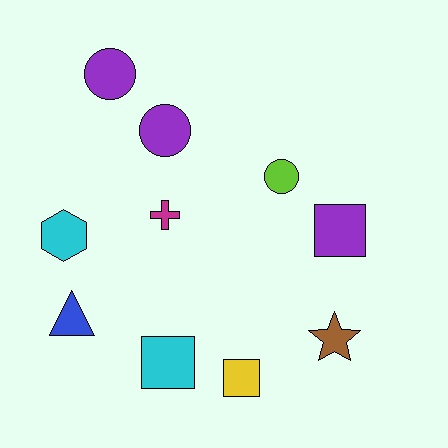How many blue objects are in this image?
There is 1 blue object.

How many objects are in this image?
There are 10 objects.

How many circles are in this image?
There are 3 circles.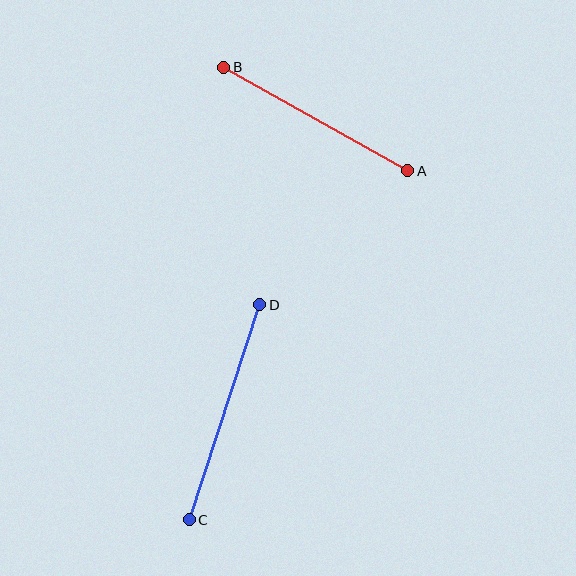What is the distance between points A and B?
The distance is approximately 212 pixels.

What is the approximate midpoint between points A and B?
The midpoint is at approximately (316, 119) pixels.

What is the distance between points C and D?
The distance is approximately 226 pixels.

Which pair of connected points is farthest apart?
Points C and D are farthest apart.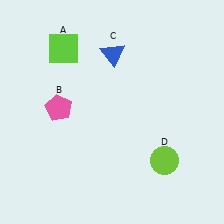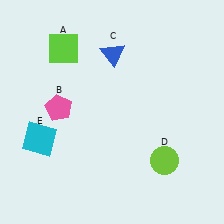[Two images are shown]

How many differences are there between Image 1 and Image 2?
There is 1 difference between the two images.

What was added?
A cyan square (E) was added in Image 2.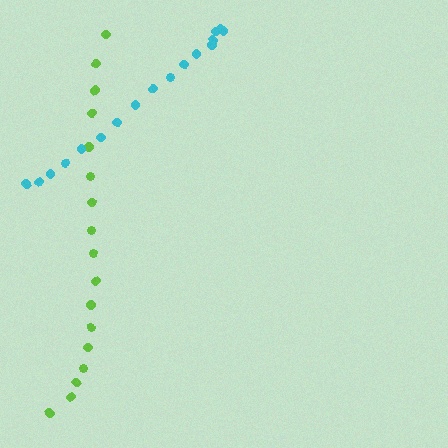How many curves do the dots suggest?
There are 2 distinct paths.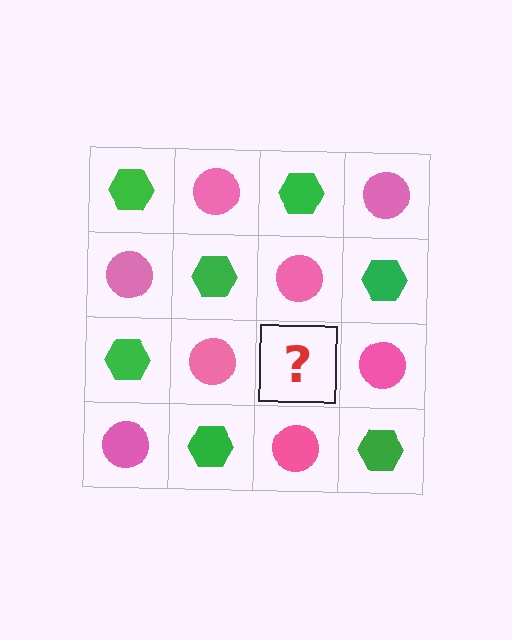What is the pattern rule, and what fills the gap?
The rule is that it alternates green hexagon and pink circle in a checkerboard pattern. The gap should be filled with a green hexagon.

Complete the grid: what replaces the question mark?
The question mark should be replaced with a green hexagon.